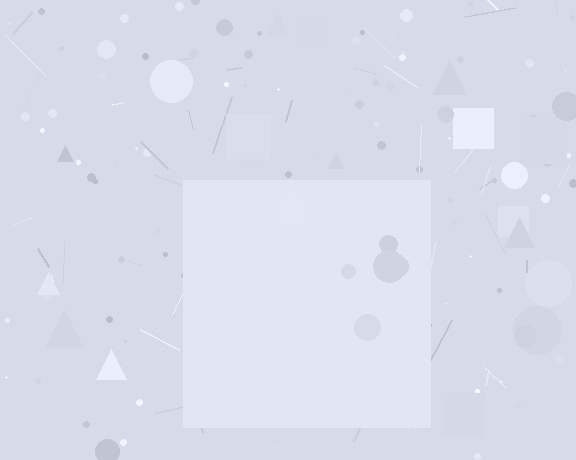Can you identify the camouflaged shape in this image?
The camouflaged shape is a square.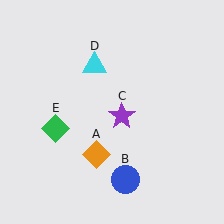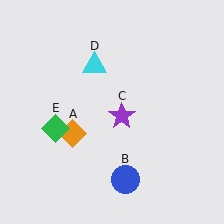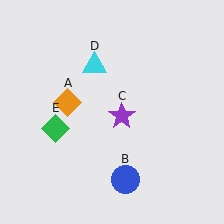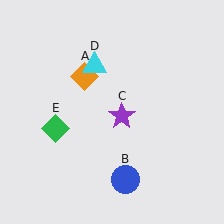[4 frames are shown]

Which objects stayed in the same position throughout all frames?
Blue circle (object B) and purple star (object C) and cyan triangle (object D) and green diamond (object E) remained stationary.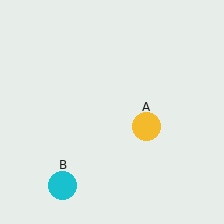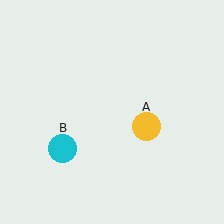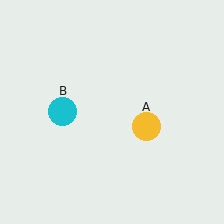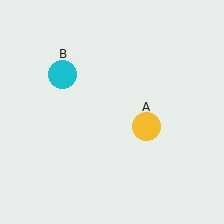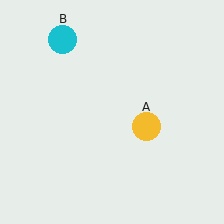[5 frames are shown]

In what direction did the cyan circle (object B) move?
The cyan circle (object B) moved up.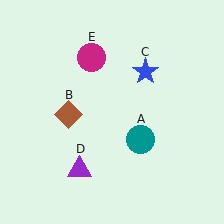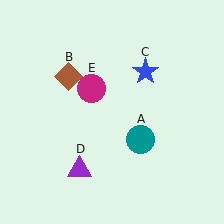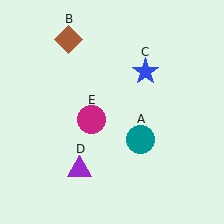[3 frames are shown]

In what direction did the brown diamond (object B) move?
The brown diamond (object B) moved up.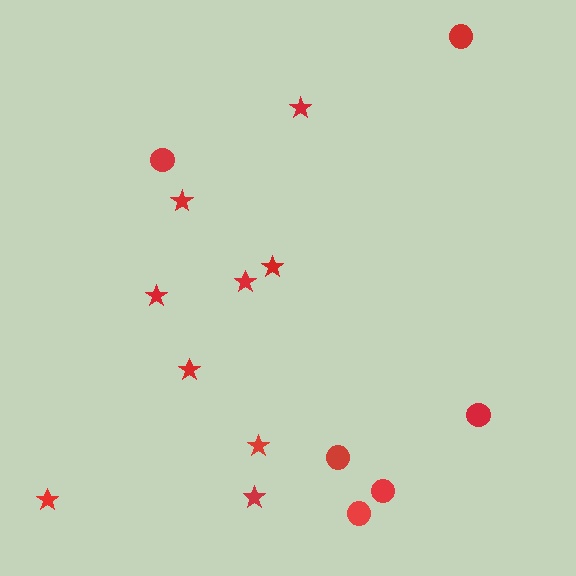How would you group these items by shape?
There are 2 groups: one group of stars (9) and one group of circles (6).